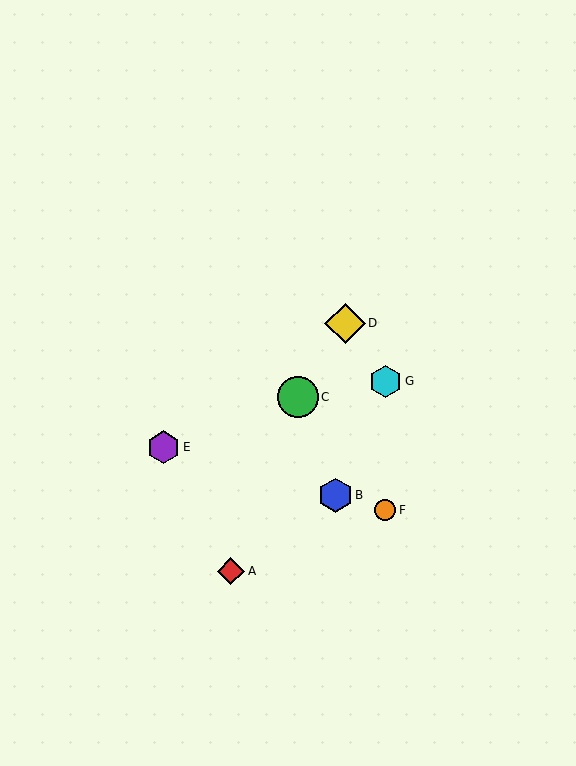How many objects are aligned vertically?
2 objects (F, G) are aligned vertically.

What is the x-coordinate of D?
Object D is at x≈345.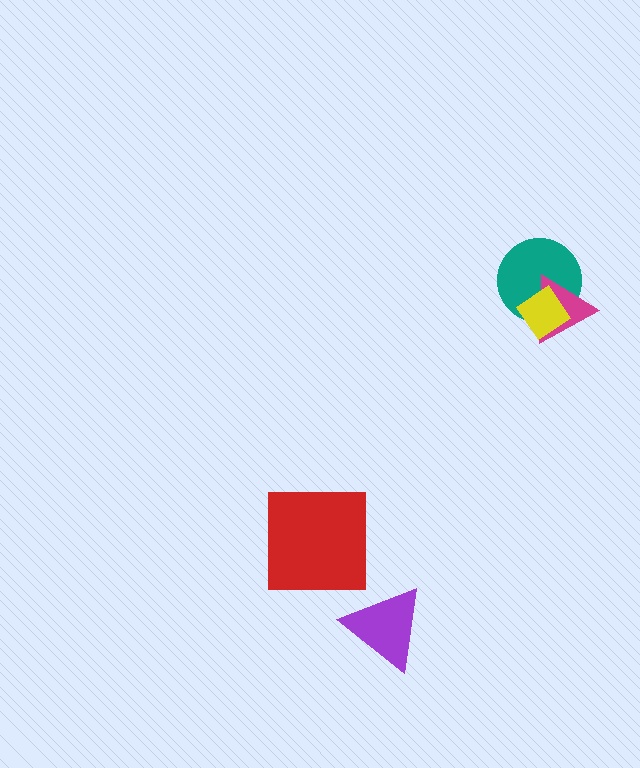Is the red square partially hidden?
No, no other shape covers it.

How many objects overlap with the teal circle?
2 objects overlap with the teal circle.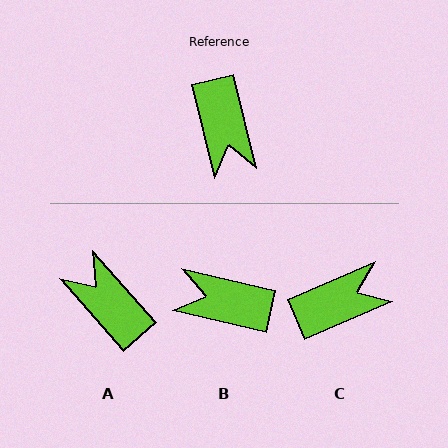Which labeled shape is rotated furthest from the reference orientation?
A, about 152 degrees away.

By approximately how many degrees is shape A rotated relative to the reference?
Approximately 152 degrees clockwise.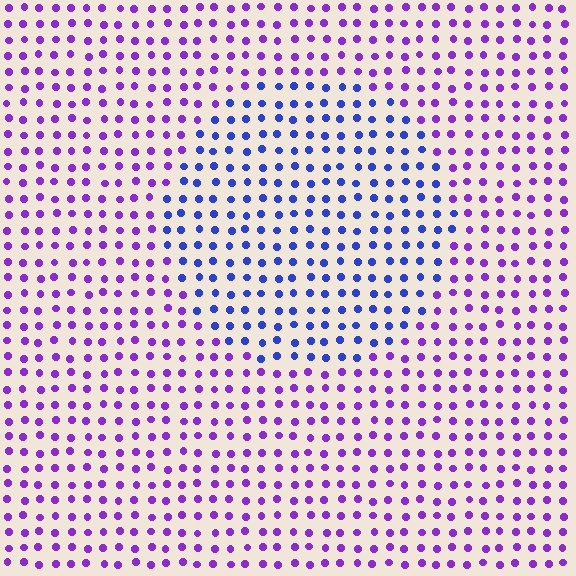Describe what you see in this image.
The image is filled with small purple elements in a uniform arrangement. A circle-shaped region is visible where the elements are tinted to a slightly different hue, forming a subtle color boundary.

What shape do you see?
I see a circle.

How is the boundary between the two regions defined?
The boundary is defined purely by a slight shift in hue (about 42 degrees). Spacing, size, and orientation are identical on both sides.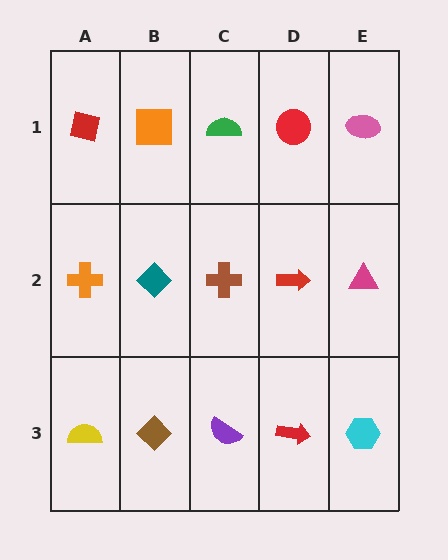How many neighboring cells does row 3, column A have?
2.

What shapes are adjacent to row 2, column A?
A red square (row 1, column A), a yellow semicircle (row 3, column A), a teal diamond (row 2, column B).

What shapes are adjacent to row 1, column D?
A red arrow (row 2, column D), a green semicircle (row 1, column C), a pink ellipse (row 1, column E).